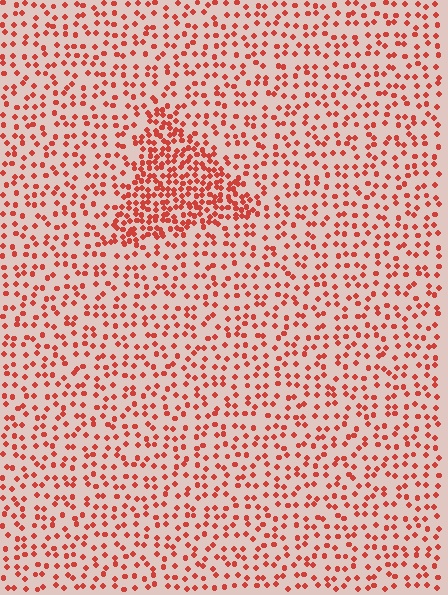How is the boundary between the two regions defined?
The boundary is defined by a change in element density (approximately 2.3x ratio). All elements are the same color, size, and shape.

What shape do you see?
I see a triangle.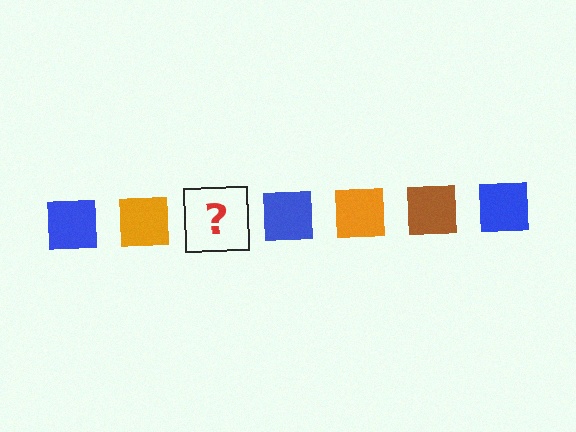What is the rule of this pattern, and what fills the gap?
The rule is that the pattern cycles through blue, orange, brown squares. The gap should be filled with a brown square.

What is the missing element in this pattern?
The missing element is a brown square.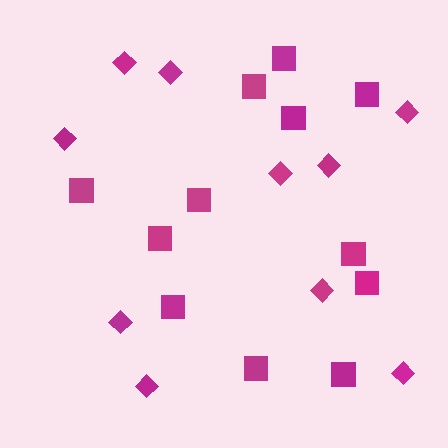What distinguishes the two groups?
There are 2 groups: one group of diamonds (10) and one group of squares (12).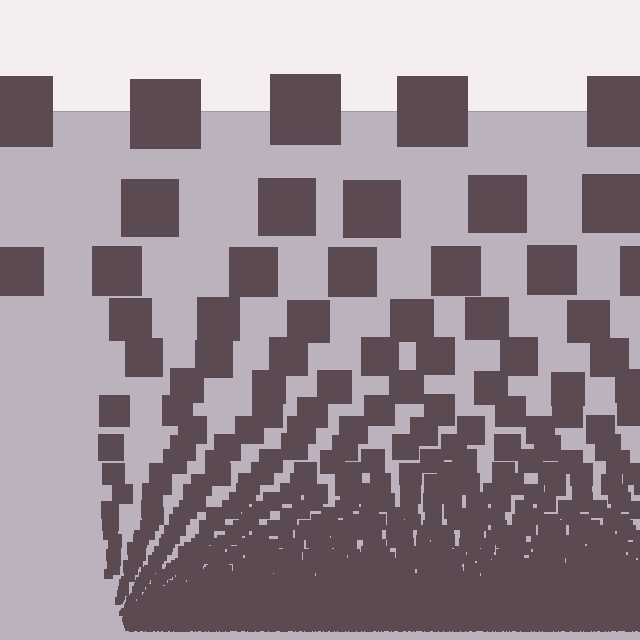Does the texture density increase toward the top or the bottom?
Density increases toward the bottom.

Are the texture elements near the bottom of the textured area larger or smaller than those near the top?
Smaller. The gradient is inverted — elements near the bottom are smaller and denser.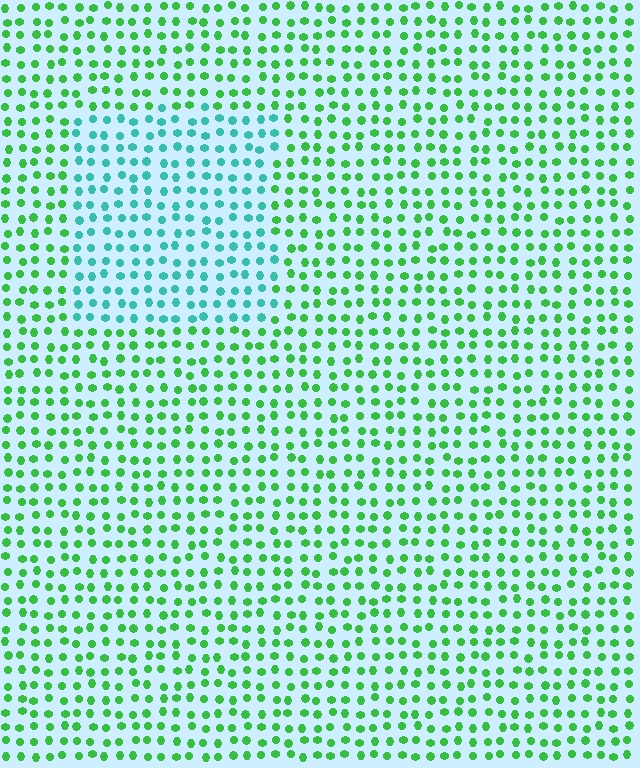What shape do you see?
I see a rectangle.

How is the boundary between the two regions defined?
The boundary is defined purely by a slight shift in hue (about 46 degrees). Spacing, size, and orientation are identical on both sides.